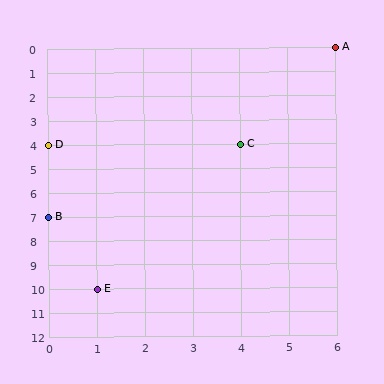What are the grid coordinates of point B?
Point B is at grid coordinates (0, 7).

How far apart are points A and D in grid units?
Points A and D are 6 columns and 4 rows apart (about 7.2 grid units diagonally).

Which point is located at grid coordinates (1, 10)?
Point E is at (1, 10).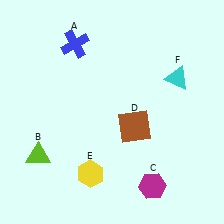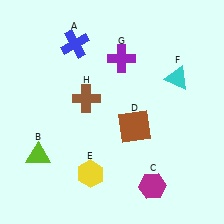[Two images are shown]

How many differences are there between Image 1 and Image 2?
There are 2 differences between the two images.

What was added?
A purple cross (G), a brown cross (H) were added in Image 2.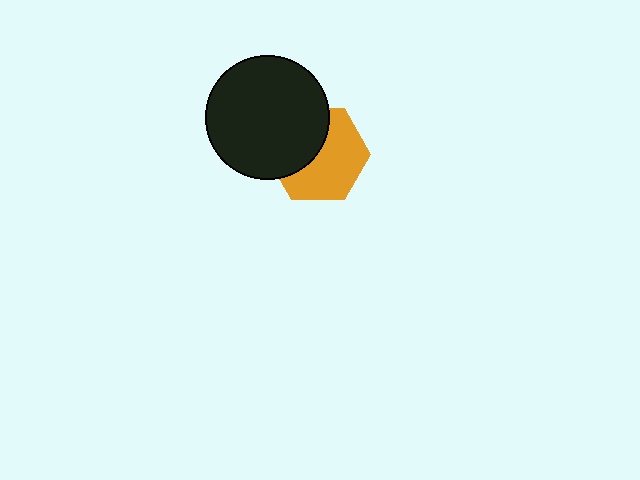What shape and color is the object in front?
The object in front is a black circle.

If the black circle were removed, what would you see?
You would see the complete orange hexagon.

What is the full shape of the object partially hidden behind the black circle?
The partially hidden object is an orange hexagon.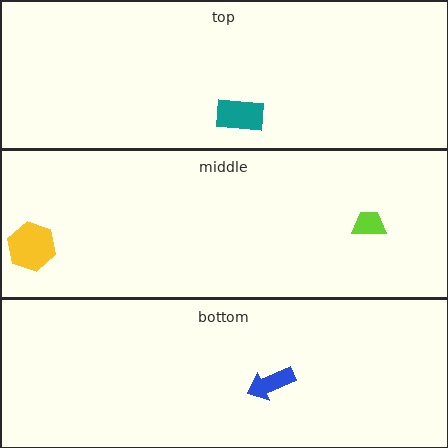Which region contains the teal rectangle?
The top region.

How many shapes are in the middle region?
2.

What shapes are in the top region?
The teal rectangle.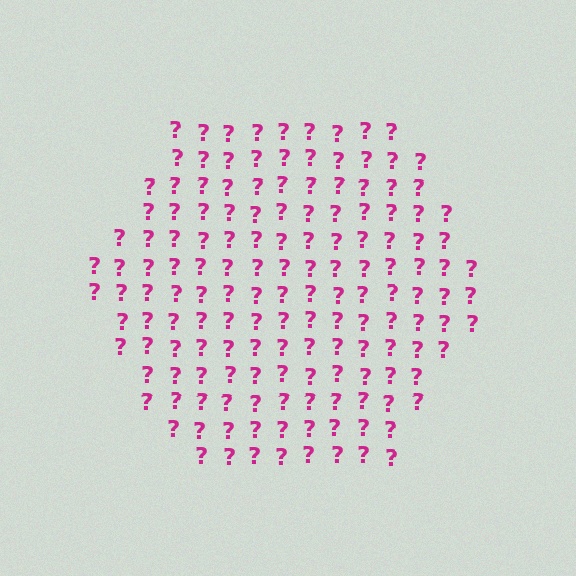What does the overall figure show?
The overall figure shows a hexagon.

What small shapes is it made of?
It is made of small question marks.